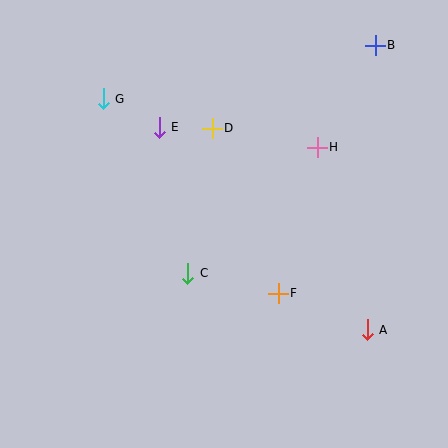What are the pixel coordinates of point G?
Point G is at (103, 99).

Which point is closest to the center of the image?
Point C at (188, 273) is closest to the center.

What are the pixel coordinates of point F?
Point F is at (278, 293).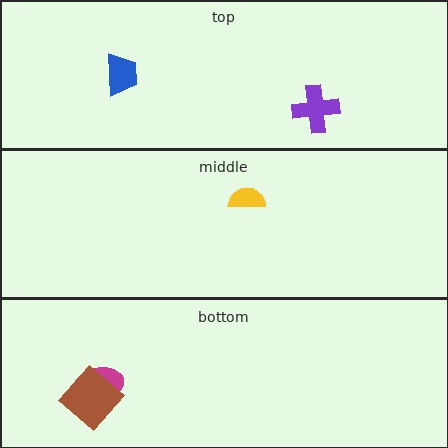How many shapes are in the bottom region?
2.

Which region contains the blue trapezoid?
The top region.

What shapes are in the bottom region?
The magenta ellipse, the brown diamond.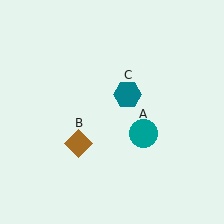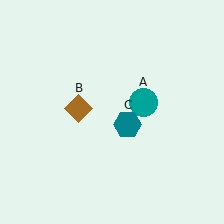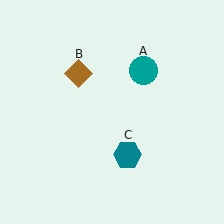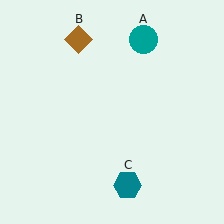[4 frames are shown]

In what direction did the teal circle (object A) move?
The teal circle (object A) moved up.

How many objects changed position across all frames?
3 objects changed position: teal circle (object A), brown diamond (object B), teal hexagon (object C).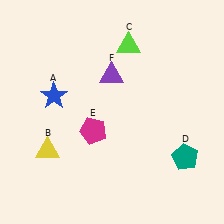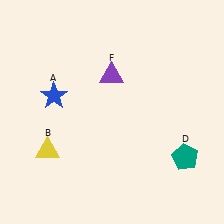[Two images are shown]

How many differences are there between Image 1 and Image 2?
There are 2 differences between the two images.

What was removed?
The magenta pentagon (E), the lime triangle (C) were removed in Image 2.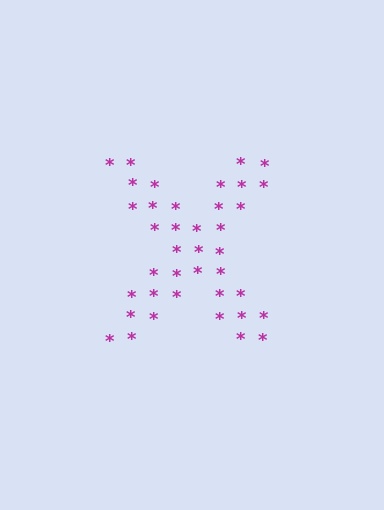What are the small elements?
The small elements are asterisks.